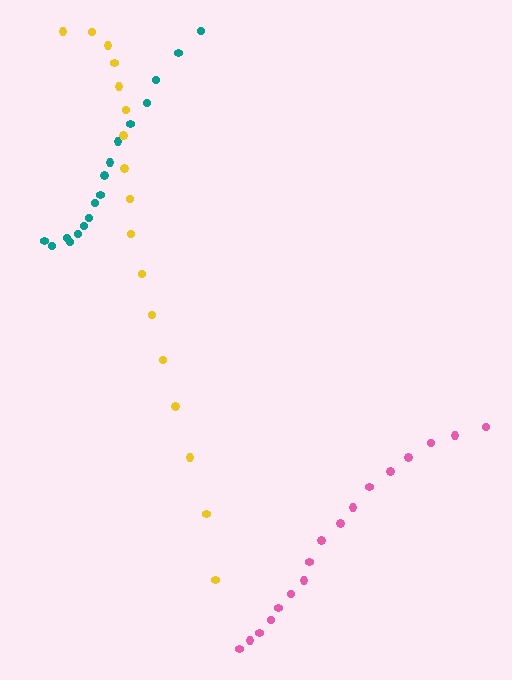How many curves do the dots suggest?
There are 3 distinct paths.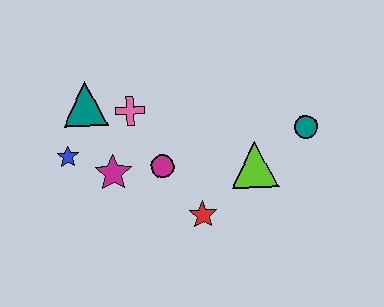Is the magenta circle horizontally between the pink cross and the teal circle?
Yes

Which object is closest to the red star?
The magenta circle is closest to the red star.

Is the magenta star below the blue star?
Yes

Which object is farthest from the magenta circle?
The teal circle is farthest from the magenta circle.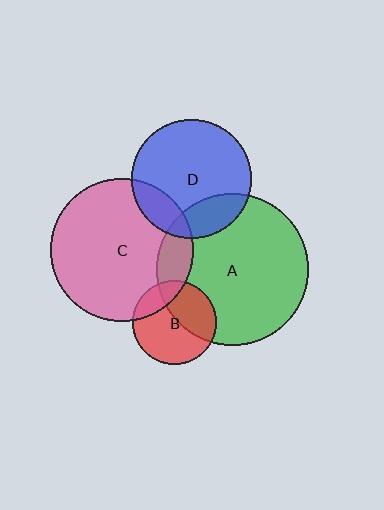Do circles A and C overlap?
Yes.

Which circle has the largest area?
Circle A (green).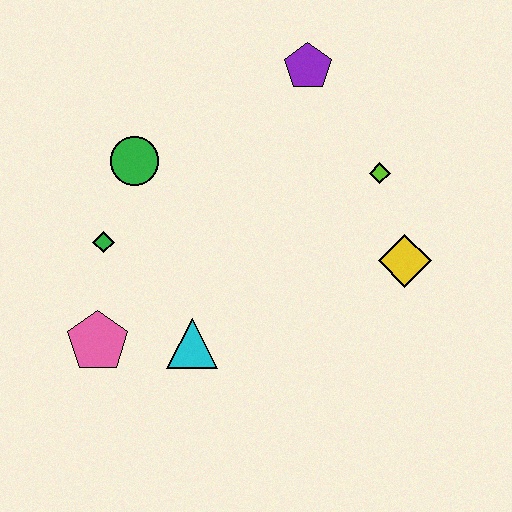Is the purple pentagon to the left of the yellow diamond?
Yes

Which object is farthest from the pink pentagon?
The purple pentagon is farthest from the pink pentagon.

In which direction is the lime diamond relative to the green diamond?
The lime diamond is to the right of the green diamond.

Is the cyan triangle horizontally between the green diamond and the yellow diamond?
Yes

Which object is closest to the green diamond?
The green circle is closest to the green diamond.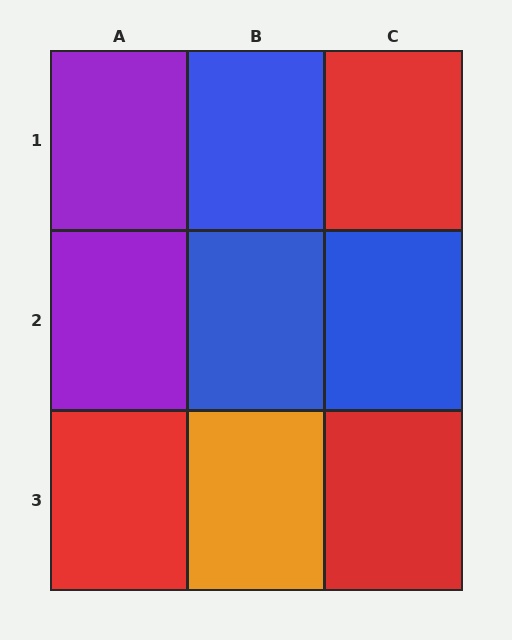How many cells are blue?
3 cells are blue.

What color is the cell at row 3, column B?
Orange.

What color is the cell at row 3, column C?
Red.